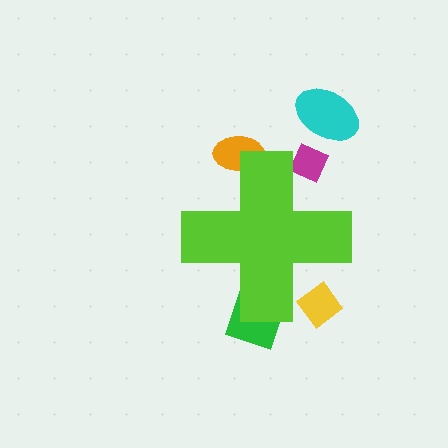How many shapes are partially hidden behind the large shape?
5 shapes are partially hidden.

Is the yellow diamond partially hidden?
Yes, the yellow diamond is partially hidden behind the lime cross.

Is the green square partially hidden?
Yes, the green square is partially hidden behind the lime cross.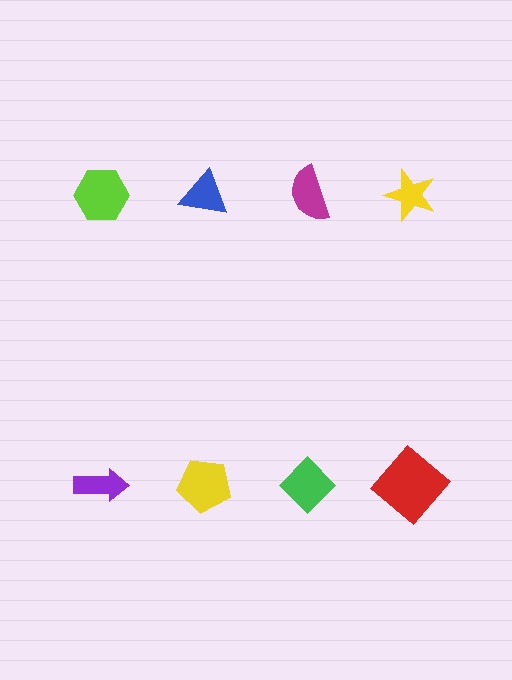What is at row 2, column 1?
A purple arrow.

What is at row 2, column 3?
A green diamond.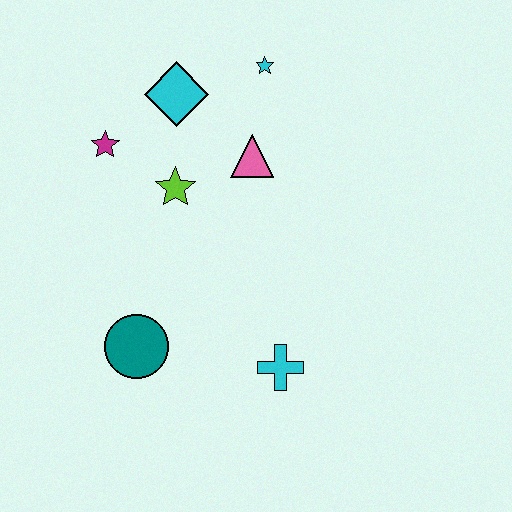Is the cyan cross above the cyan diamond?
No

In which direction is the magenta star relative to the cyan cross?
The magenta star is above the cyan cross.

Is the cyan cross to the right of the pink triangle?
Yes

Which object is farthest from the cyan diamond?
The cyan cross is farthest from the cyan diamond.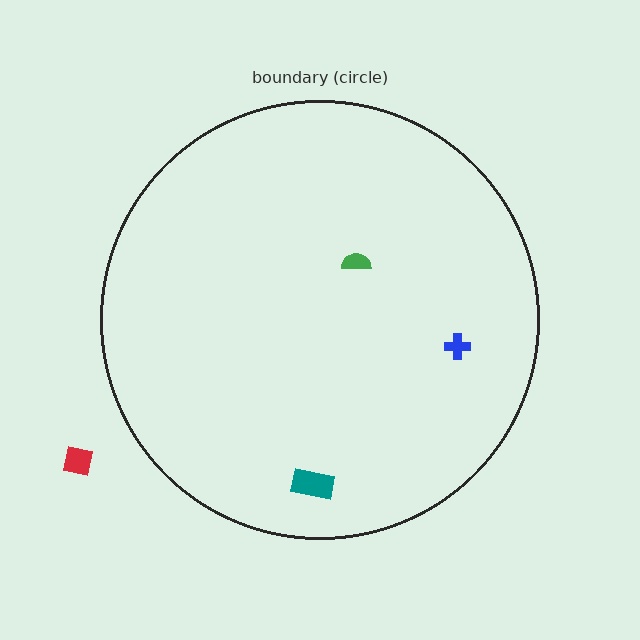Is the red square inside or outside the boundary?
Outside.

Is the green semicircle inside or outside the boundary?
Inside.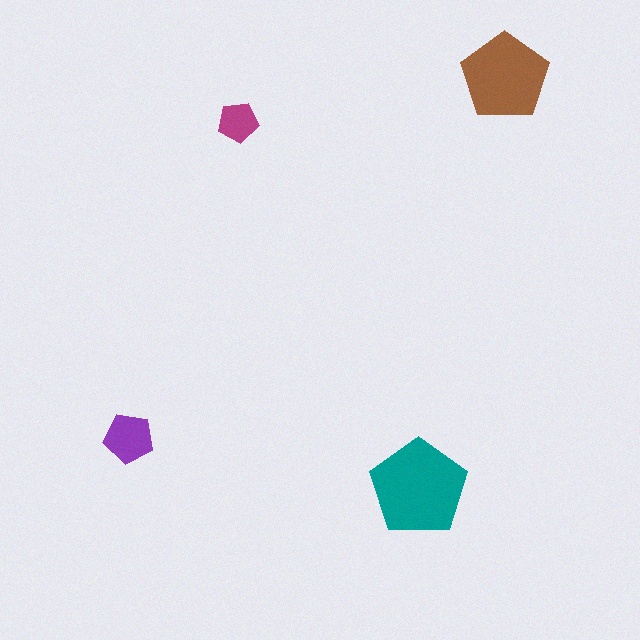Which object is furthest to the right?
The brown pentagon is rightmost.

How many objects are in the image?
There are 4 objects in the image.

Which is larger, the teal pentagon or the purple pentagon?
The teal one.